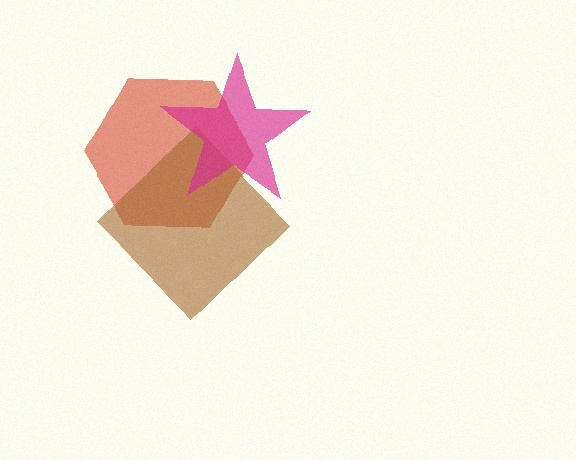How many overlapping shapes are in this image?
There are 3 overlapping shapes in the image.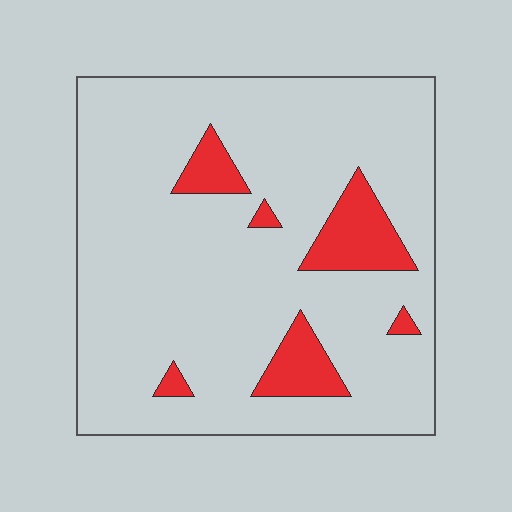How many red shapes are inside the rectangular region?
6.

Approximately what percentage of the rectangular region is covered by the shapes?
Approximately 10%.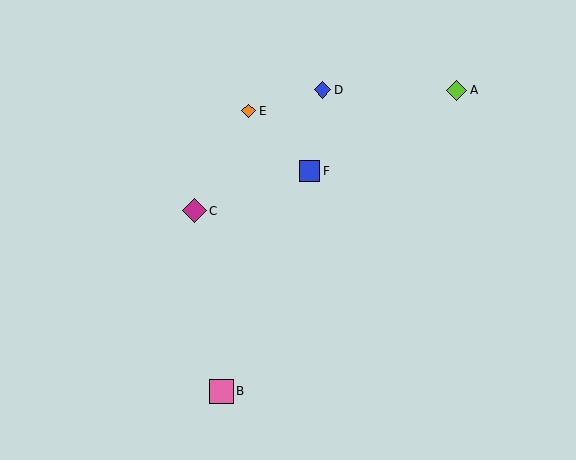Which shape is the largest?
The magenta diamond (labeled C) is the largest.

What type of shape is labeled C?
Shape C is a magenta diamond.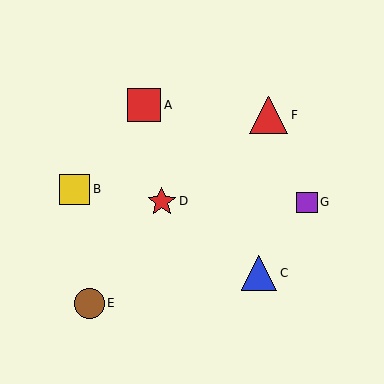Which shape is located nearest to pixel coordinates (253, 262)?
The blue triangle (labeled C) at (259, 273) is nearest to that location.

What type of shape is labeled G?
Shape G is a purple square.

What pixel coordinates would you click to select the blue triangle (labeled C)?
Click at (259, 273) to select the blue triangle C.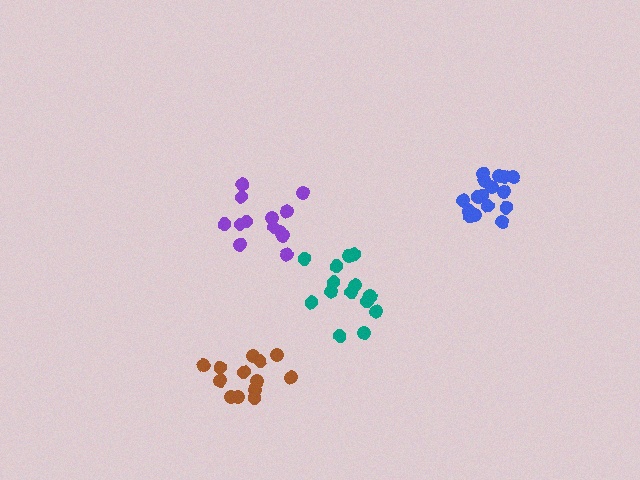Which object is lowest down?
The brown cluster is bottommost.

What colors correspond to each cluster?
The clusters are colored: purple, teal, blue, brown.